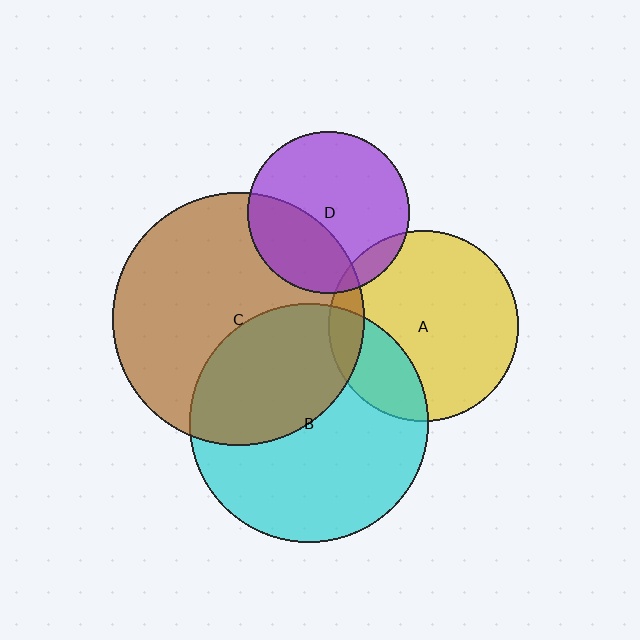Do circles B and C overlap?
Yes.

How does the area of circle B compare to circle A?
Approximately 1.6 times.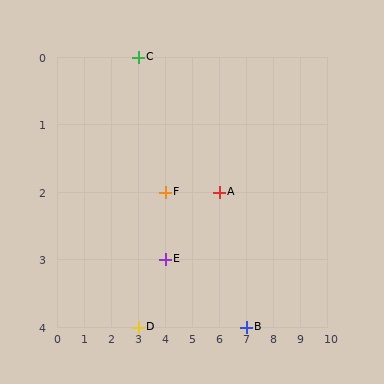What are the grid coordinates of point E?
Point E is at grid coordinates (4, 3).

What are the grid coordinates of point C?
Point C is at grid coordinates (3, 0).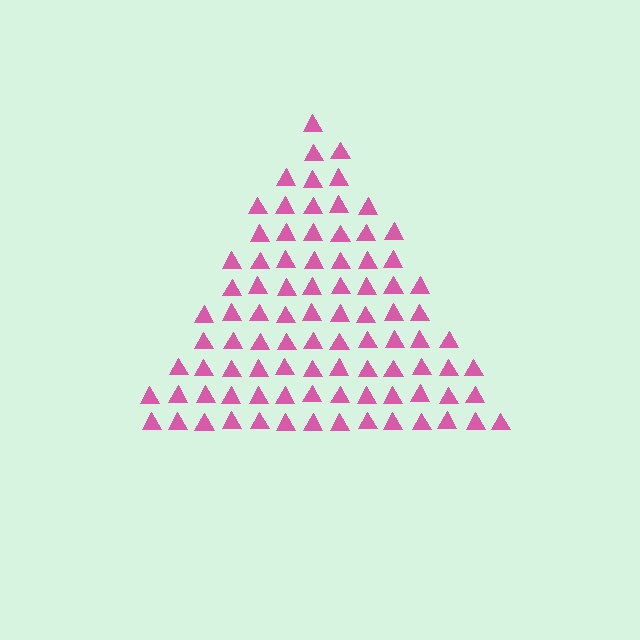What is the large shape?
The large shape is a triangle.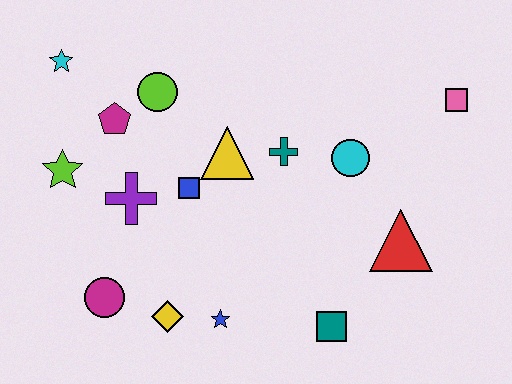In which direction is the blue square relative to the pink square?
The blue square is to the left of the pink square.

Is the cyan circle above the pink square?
No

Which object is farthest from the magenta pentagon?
The pink square is farthest from the magenta pentagon.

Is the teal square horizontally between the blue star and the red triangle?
Yes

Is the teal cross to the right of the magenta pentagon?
Yes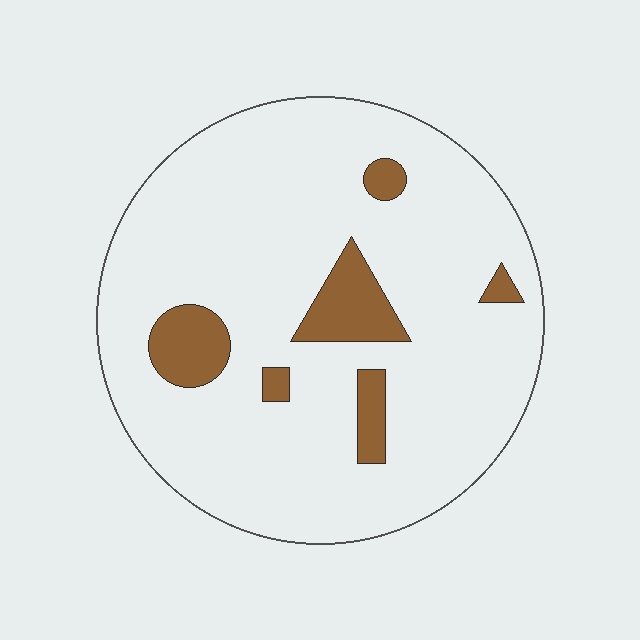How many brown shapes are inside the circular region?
6.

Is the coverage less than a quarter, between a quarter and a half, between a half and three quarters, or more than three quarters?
Less than a quarter.